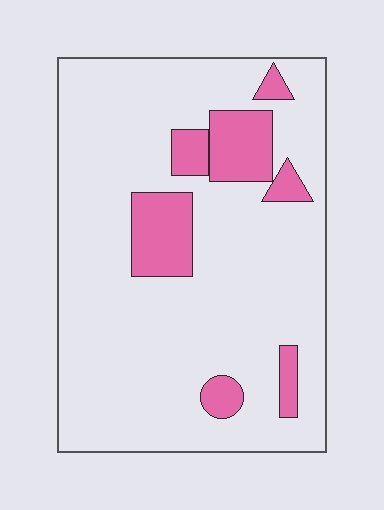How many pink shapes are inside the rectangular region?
7.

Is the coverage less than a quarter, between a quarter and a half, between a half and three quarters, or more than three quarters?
Less than a quarter.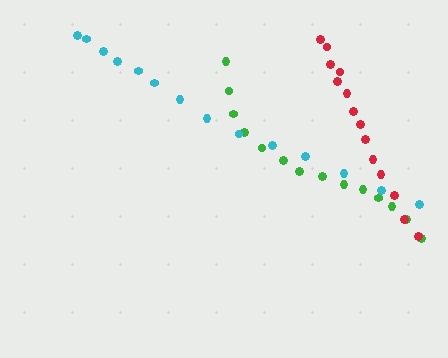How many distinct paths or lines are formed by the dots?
There are 3 distinct paths.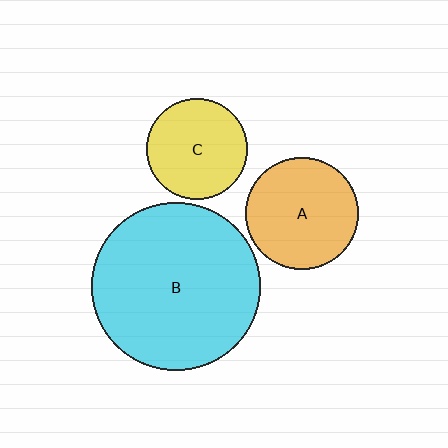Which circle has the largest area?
Circle B (cyan).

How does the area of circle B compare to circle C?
Approximately 2.8 times.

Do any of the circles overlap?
No, none of the circles overlap.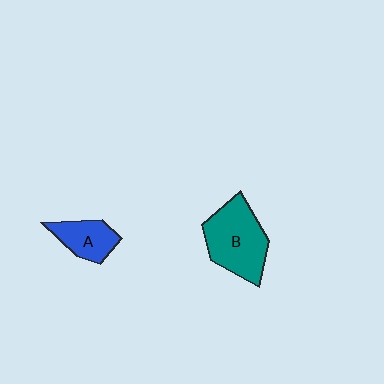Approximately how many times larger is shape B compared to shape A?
Approximately 1.8 times.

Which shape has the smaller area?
Shape A (blue).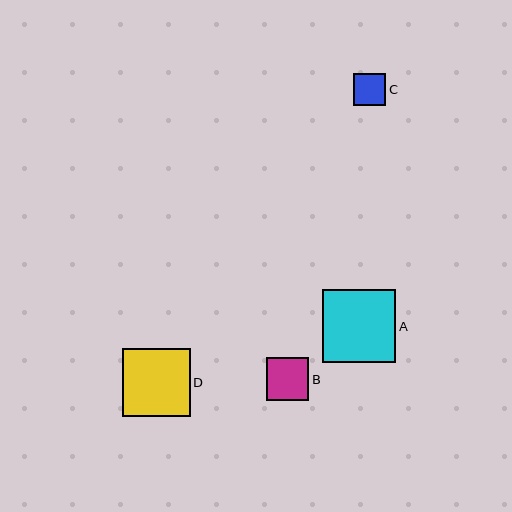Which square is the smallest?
Square C is the smallest with a size of approximately 32 pixels.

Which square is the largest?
Square A is the largest with a size of approximately 74 pixels.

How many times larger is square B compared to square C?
Square B is approximately 1.3 times the size of square C.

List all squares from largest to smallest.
From largest to smallest: A, D, B, C.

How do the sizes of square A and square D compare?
Square A and square D are approximately the same size.